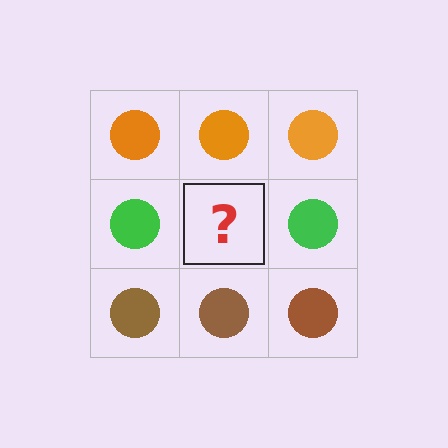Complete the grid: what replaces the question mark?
The question mark should be replaced with a green circle.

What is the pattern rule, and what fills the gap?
The rule is that each row has a consistent color. The gap should be filled with a green circle.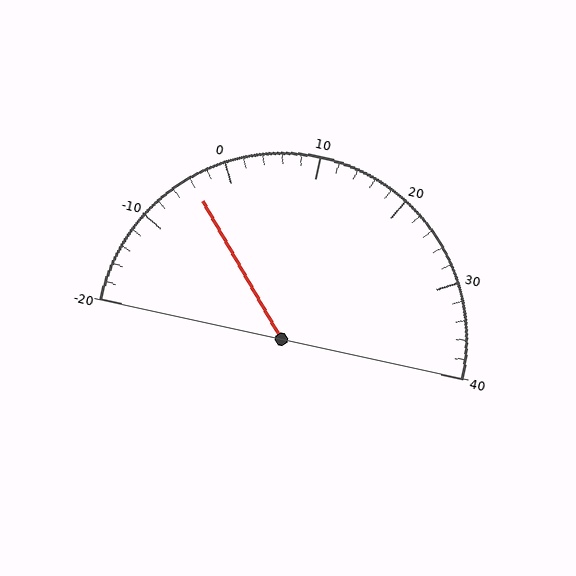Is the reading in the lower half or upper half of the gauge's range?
The reading is in the lower half of the range (-20 to 40).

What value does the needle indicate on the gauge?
The needle indicates approximately -4.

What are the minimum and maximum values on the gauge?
The gauge ranges from -20 to 40.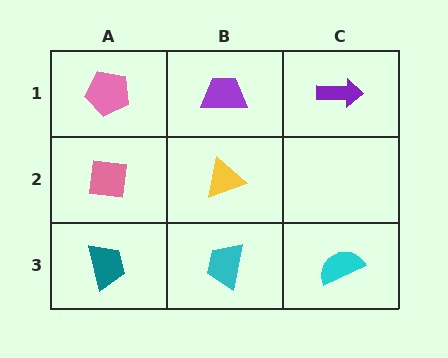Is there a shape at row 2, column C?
No, that cell is empty.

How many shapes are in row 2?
2 shapes.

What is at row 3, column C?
A cyan semicircle.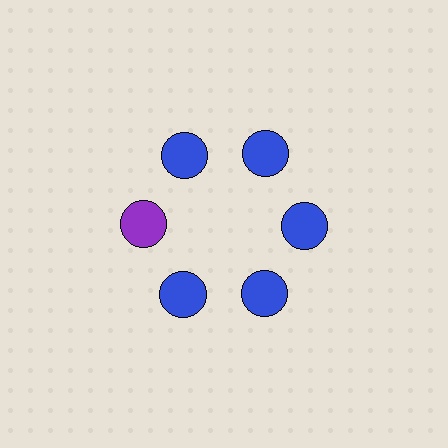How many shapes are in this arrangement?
There are 6 shapes arranged in a ring pattern.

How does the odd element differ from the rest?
It has a different color: purple instead of blue.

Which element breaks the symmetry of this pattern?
The purple circle at roughly the 9 o'clock position breaks the symmetry. All other shapes are blue circles.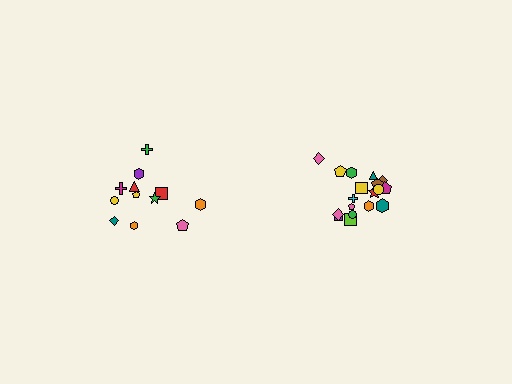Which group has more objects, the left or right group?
The right group.